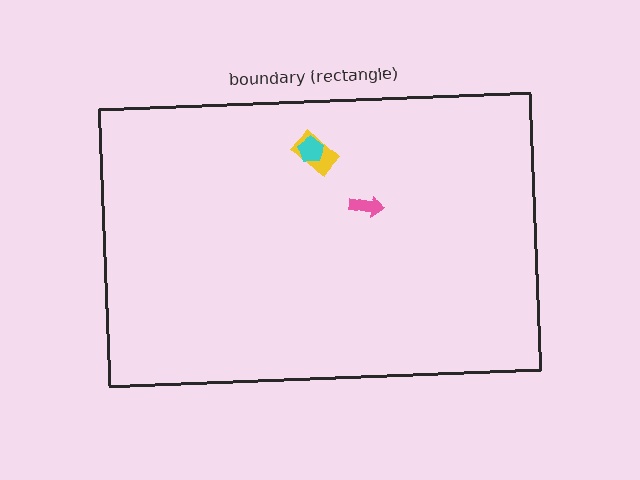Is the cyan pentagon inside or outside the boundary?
Inside.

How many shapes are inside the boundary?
3 inside, 0 outside.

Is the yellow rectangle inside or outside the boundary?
Inside.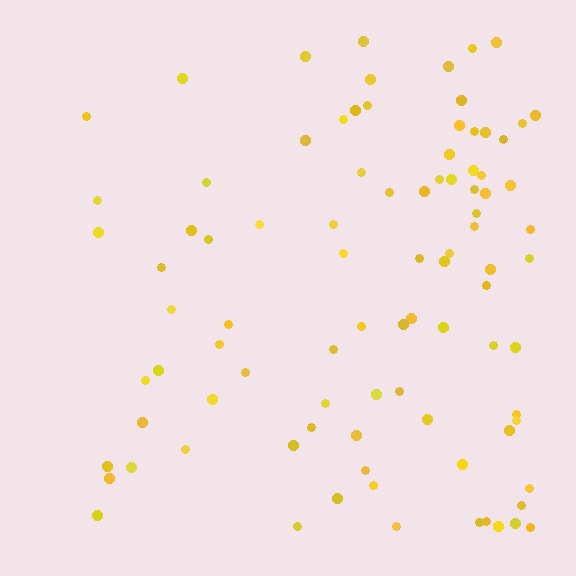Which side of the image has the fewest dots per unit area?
The left.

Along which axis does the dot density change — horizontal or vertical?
Horizontal.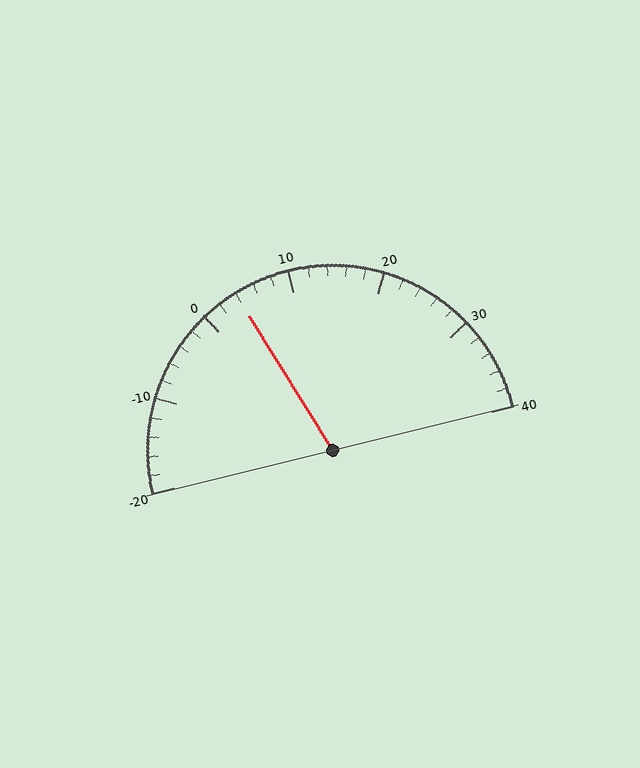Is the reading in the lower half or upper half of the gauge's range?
The reading is in the lower half of the range (-20 to 40).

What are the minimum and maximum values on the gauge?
The gauge ranges from -20 to 40.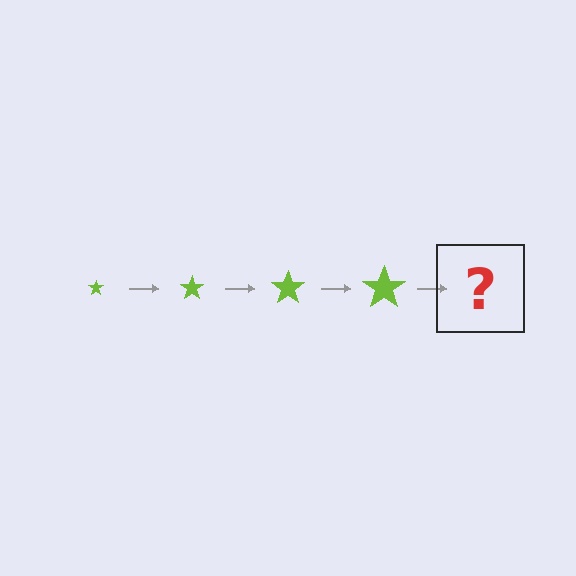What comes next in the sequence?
The next element should be a lime star, larger than the previous one.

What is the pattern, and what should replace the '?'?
The pattern is that the star gets progressively larger each step. The '?' should be a lime star, larger than the previous one.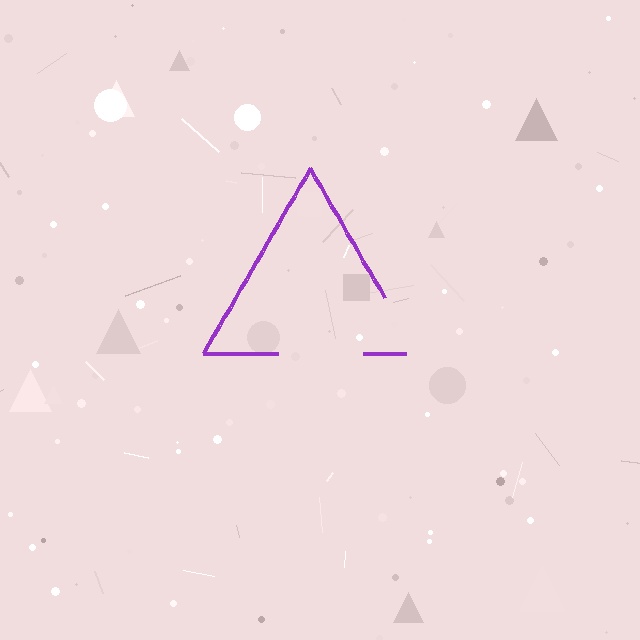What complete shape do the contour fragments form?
The contour fragments form a triangle.